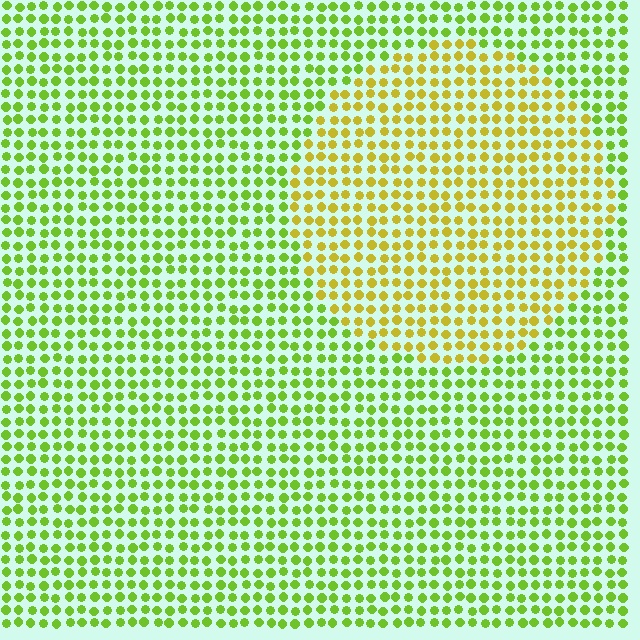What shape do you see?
I see a circle.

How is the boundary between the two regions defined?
The boundary is defined purely by a slight shift in hue (about 38 degrees). Spacing, size, and orientation are identical on both sides.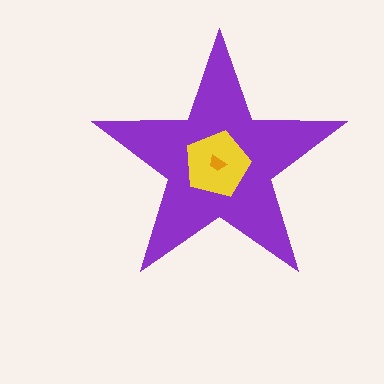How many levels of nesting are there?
3.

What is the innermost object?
The orange trapezoid.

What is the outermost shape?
The purple star.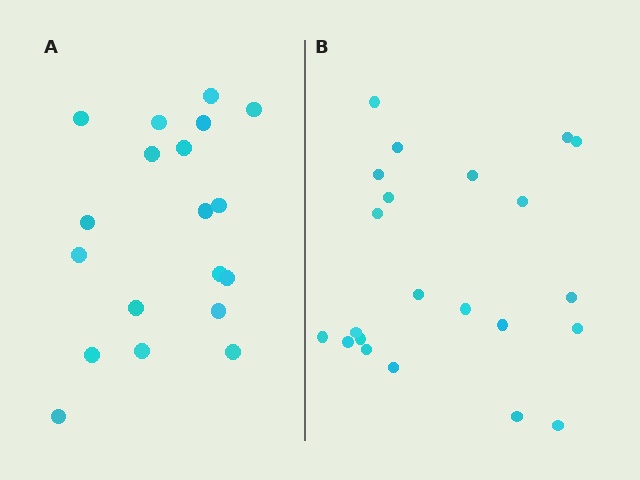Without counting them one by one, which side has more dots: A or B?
Region B (the right region) has more dots.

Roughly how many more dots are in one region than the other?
Region B has just a few more — roughly 2 or 3 more dots than region A.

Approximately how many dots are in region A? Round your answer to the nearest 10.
About 20 dots. (The exact count is 19, which rounds to 20.)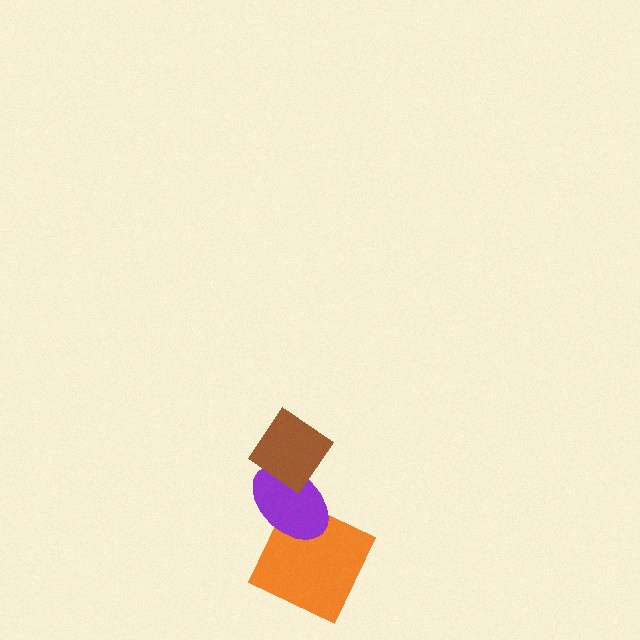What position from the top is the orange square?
The orange square is 3rd from the top.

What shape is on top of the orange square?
The purple ellipse is on top of the orange square.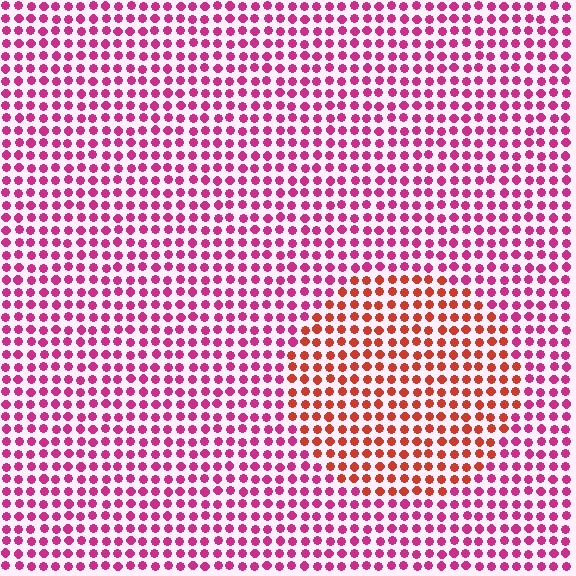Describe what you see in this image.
The image is filled with small magenta elements in a uniform arrangement. A circle-shaped region is visible where the elements are tinted to a slightly different hue, forming a subtle color boundary.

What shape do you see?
I see a circle.